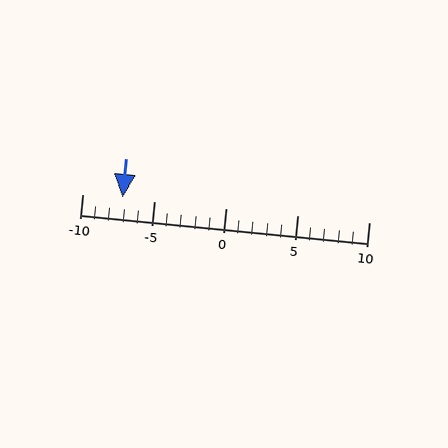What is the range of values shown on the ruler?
The ruler shows values from -10 to 10.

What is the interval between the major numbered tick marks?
The major tick marks are spaced 5 units apart.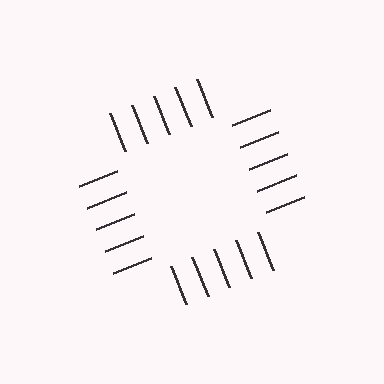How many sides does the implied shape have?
4 sides — the line-ends trace a square.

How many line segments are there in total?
20 — 5 along each of the 4 edges.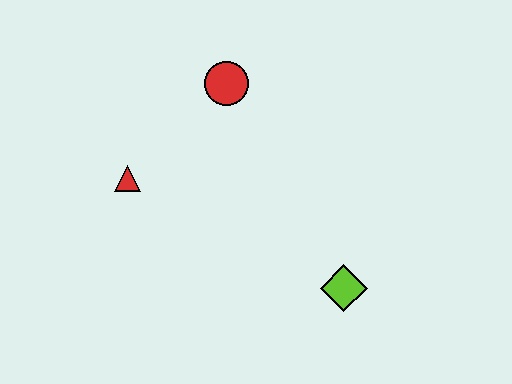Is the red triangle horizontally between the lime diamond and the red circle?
No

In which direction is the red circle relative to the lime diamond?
The red circle is above the lime diamond.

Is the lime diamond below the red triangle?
Yes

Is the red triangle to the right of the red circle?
No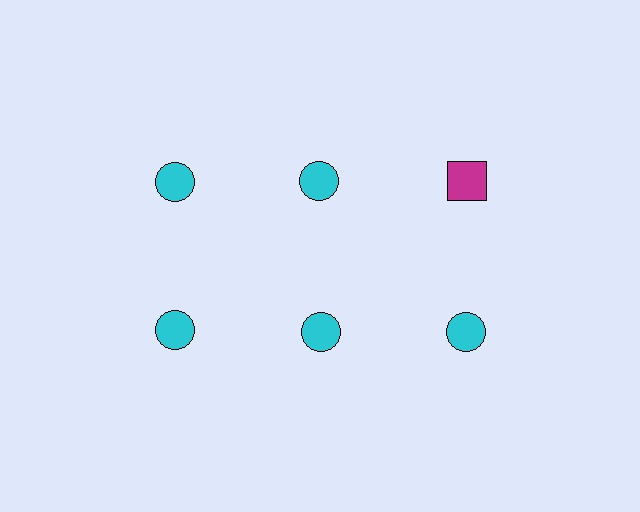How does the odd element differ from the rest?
It differs in both color (magenta instead of cyan) and shape (square instead of circle).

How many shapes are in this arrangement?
There are 6 shapes arranged in a grid pattern.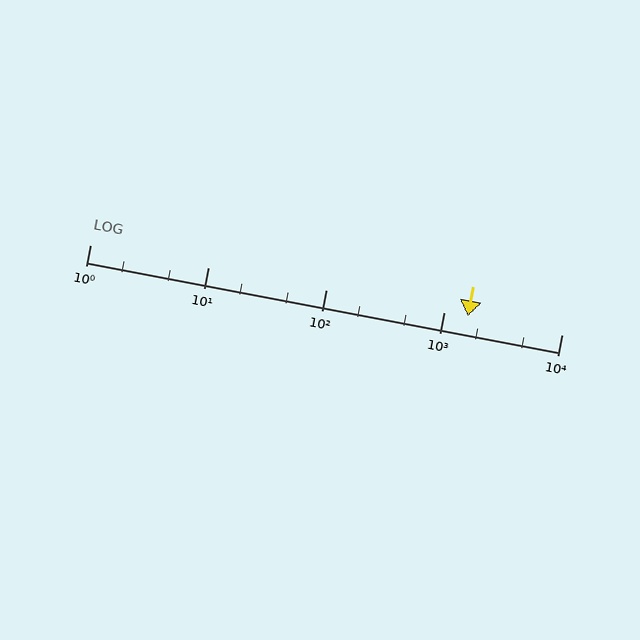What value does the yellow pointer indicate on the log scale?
The pointer indicates approximately 1600.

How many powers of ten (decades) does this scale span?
The scale spans 4 decades, from 1 to 10000.